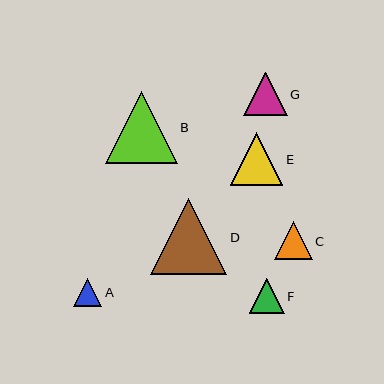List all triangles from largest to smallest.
From largest to smallest: D, B, E, G, C, F, A.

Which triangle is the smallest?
Triangle A is the smallest with a size of approximately 28 pixels.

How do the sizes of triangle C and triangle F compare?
Triangle C and triangle F are approximately the same size.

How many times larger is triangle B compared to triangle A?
Triangle B is approximately 2.6 times the size of triangle A.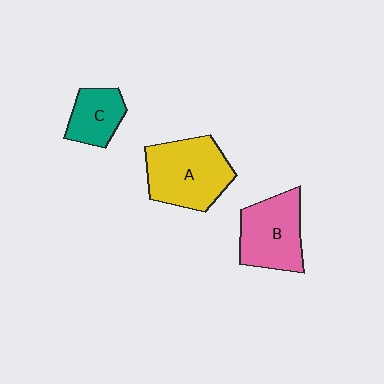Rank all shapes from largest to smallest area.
From largest to smallest: A (yellow), B (pink), C (teal).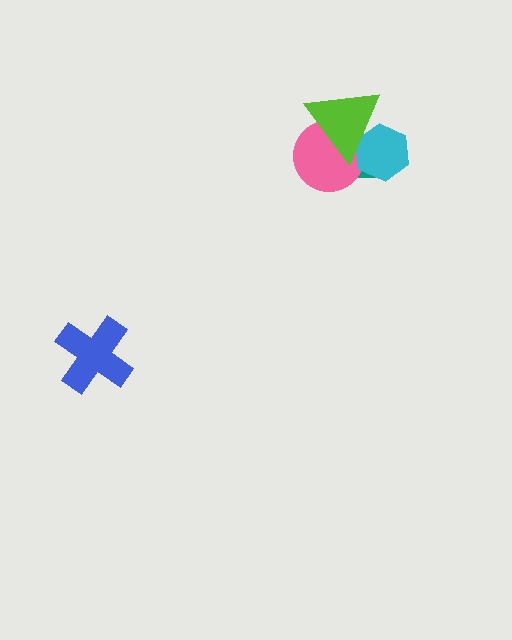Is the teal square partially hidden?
Yes, it is partially covered by another shape.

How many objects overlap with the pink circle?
3 objects overlap with the pink circle.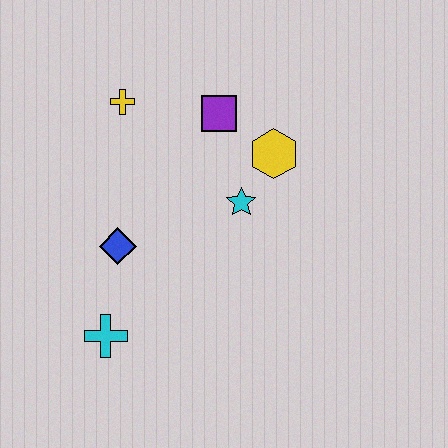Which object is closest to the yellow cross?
The purple square is closest to the yellow cross.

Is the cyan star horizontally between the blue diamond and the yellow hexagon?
Yes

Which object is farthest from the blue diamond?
The yellow hexagon is farthest from the blue diamond.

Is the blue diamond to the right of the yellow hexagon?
No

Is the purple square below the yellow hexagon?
No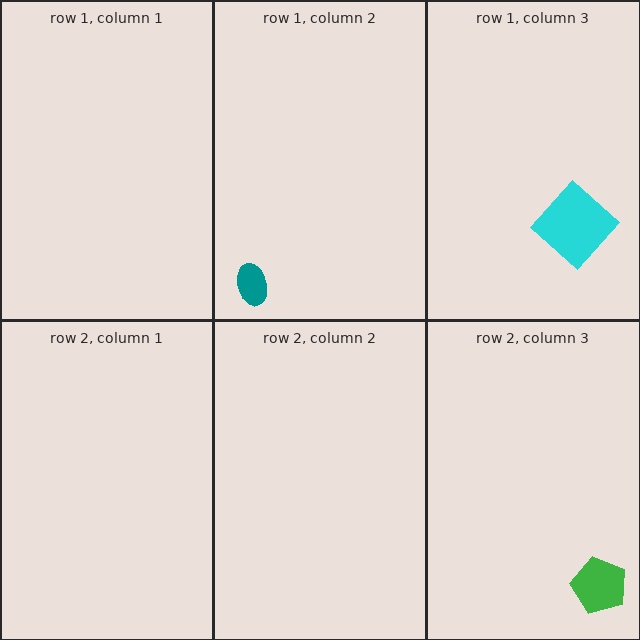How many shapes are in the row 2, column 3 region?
1.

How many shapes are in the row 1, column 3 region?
1.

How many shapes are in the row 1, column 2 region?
1.